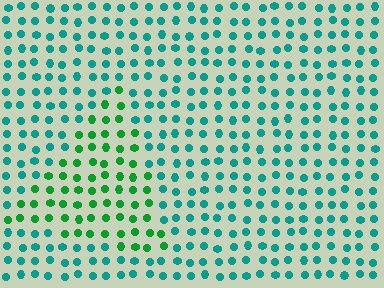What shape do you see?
I see a triangle.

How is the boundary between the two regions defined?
The boundary is defined purely by a slight shift in hue (about 41 degrees). Spacing, size, and orientation are identical on both sides.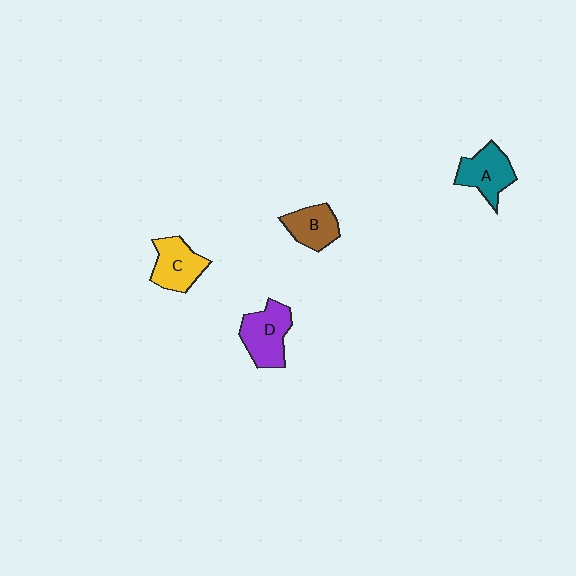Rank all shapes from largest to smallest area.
From largest to smallest: D (purple), A (teal), C (yellow), B (brown).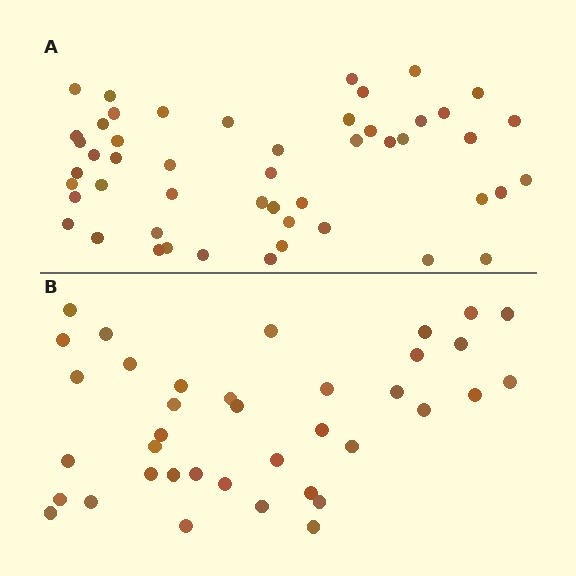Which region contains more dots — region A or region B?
Region A (the top region) has more dots.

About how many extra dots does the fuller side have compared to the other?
Region A has roughly 12 or so more dots than region B.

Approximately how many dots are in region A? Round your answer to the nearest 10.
About 50 dots.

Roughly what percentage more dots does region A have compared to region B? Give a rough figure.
About 30% more.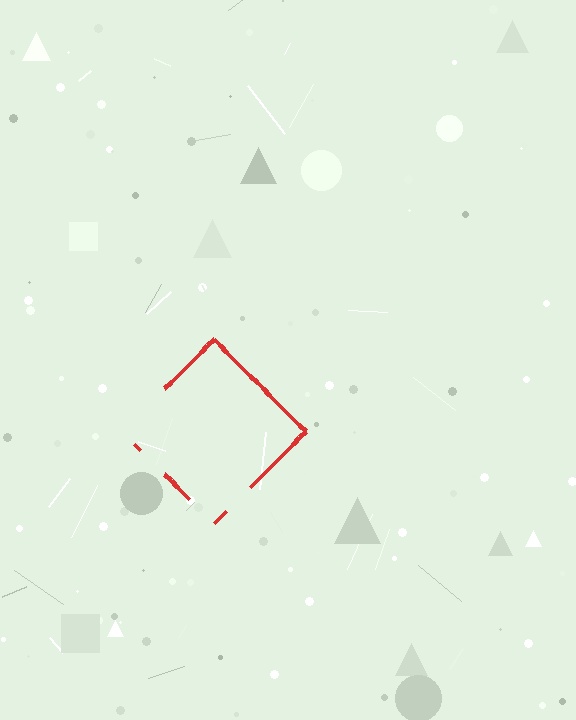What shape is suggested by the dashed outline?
The dashed outline suggests a diamond.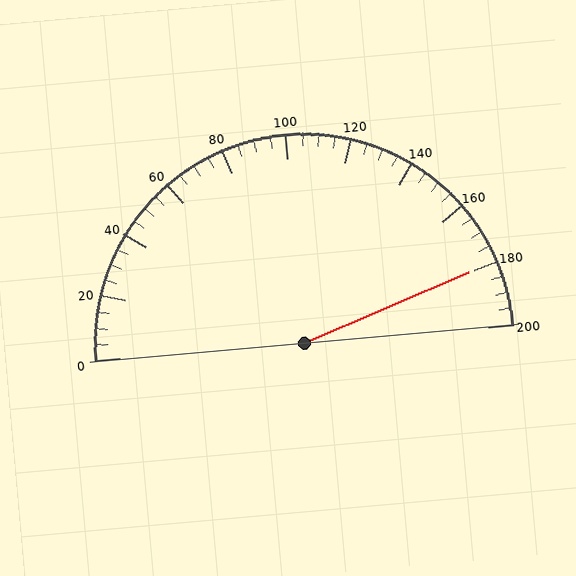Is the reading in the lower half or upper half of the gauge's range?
The reading is in the upper half of the range (0 to 200).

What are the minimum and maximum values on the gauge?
The gauge ranges from 0 to 200.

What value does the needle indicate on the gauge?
The needle indicates approximately 180.